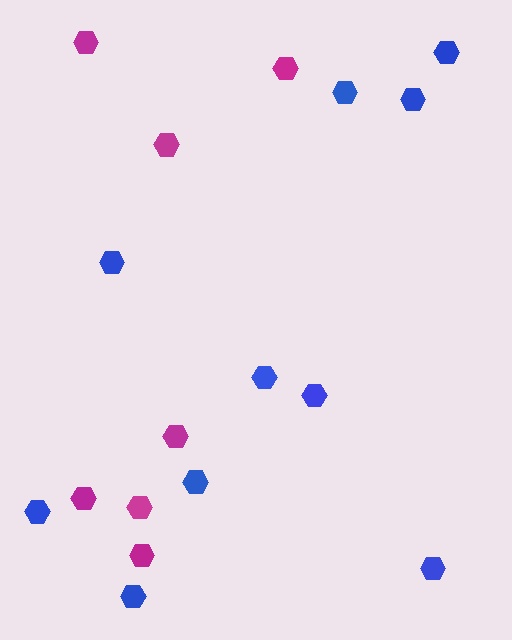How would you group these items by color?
There are 2 groups: one group of magenta hexagons (7) and one group of blue hexagons (10).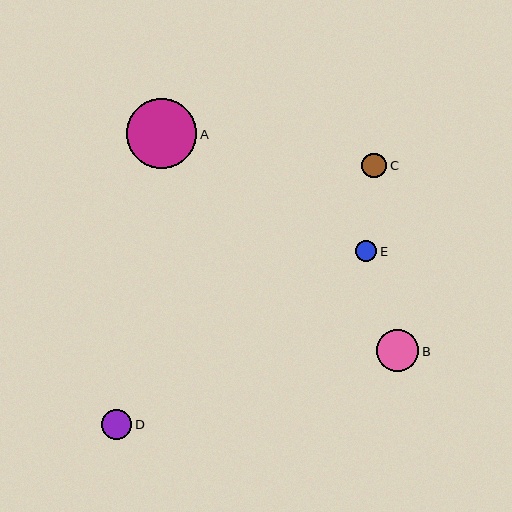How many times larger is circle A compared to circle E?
Circle A is approximately 3.3 times the size of circle E.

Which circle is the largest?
Circle A is the largest with a size of approximately 70 pixels.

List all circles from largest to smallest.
From largest to smallest: A, B, D, C, E.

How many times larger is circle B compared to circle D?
Circle B is approximately 1.4 times the size of circle D.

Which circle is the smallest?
Circle E is the smallest with a size of approximately 21 pixels.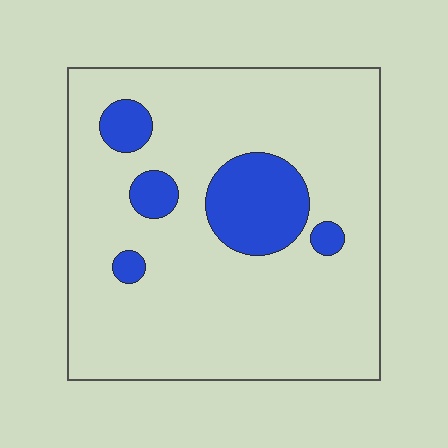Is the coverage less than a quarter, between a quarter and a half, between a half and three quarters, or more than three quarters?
Less than a quarter.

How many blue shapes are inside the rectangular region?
5.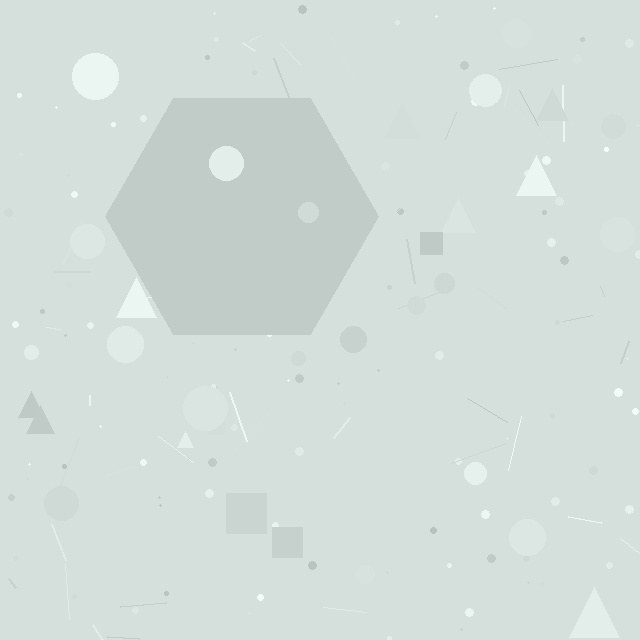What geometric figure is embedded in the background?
A hexagon is embedded in the background.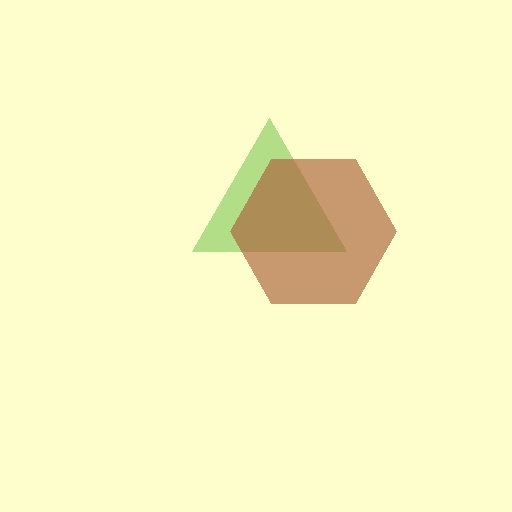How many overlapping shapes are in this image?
There are 2 overlapping shapes in the image.